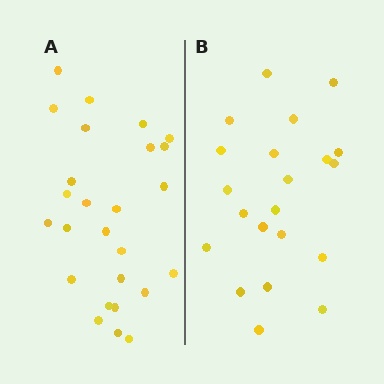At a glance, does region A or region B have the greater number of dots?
Region A (the left region) has more dots.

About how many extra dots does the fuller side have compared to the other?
Region A has about 5 more dots than region B.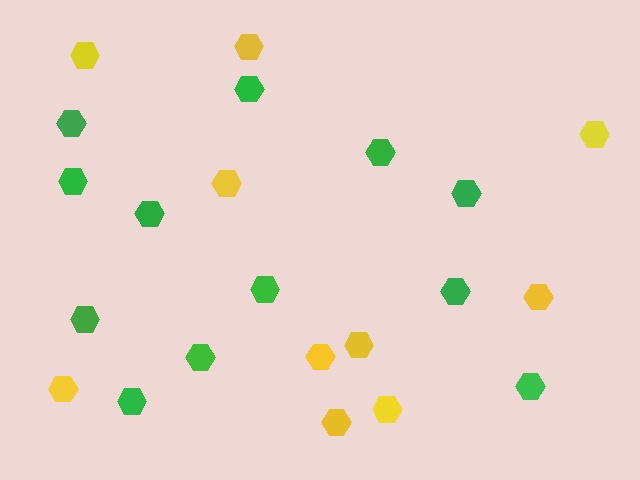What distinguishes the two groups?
There are 2 groups: one group of green hexagons (12) and one group of yellow hexagons (10).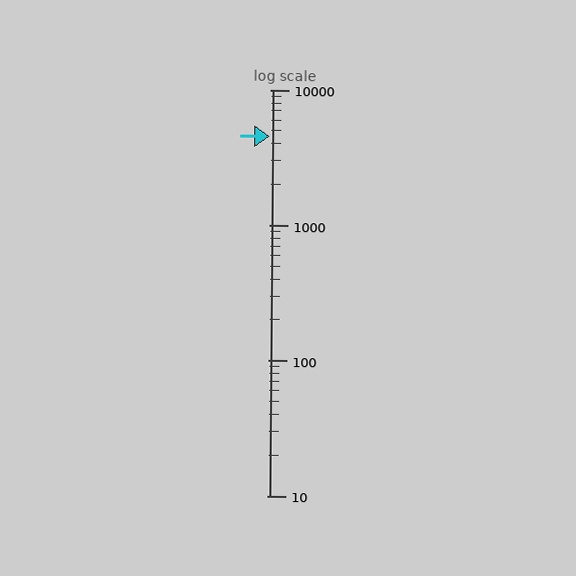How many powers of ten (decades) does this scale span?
The scale spans 3 decades, from 10 to 10000.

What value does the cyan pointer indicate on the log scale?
The pointer indicates approximately 4500.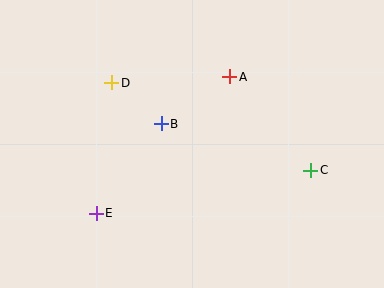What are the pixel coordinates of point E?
Point E is at (96, 213).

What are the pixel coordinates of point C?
Point C is at (311, 170).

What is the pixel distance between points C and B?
The distance between C and B is 156 pixels.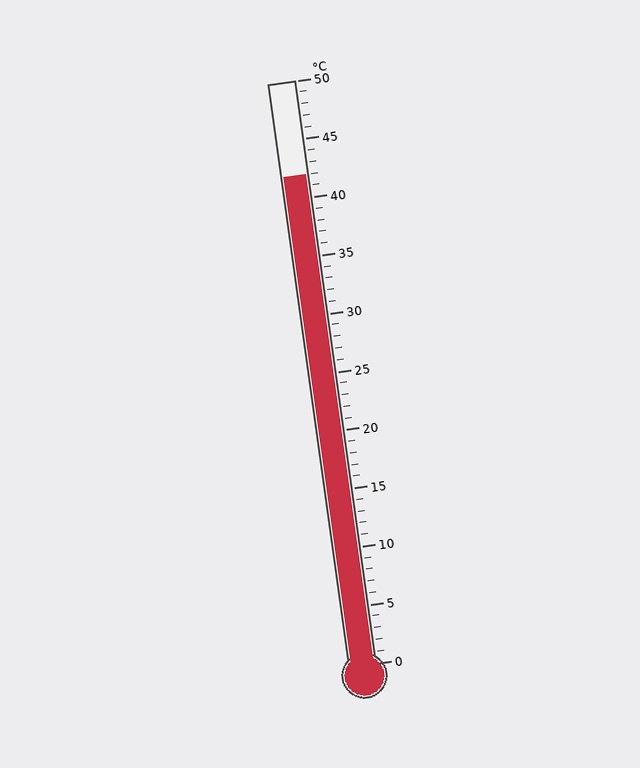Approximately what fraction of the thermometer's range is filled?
The thermometer is filled to approximately 85% of its range.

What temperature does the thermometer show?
The thermometer shows approximately 42°C.